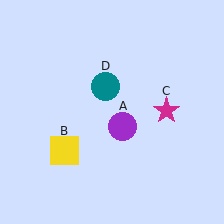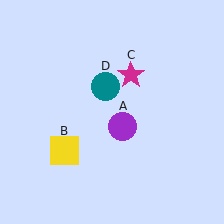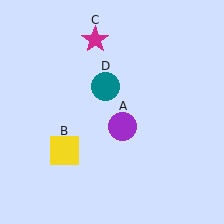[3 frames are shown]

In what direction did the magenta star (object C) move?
The magenta star (object C) moved up and to the left.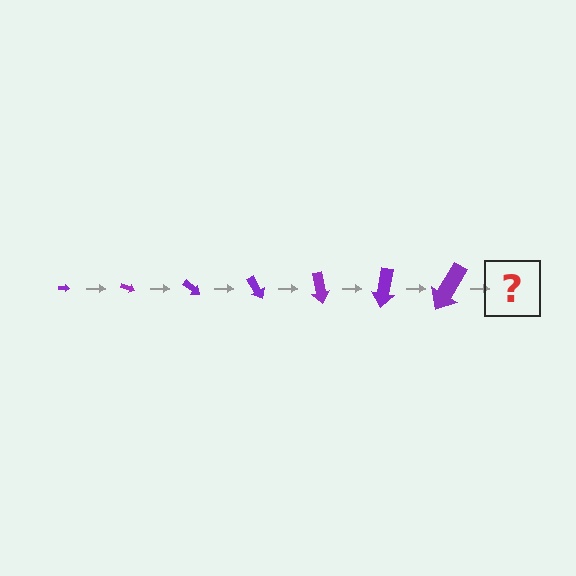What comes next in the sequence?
The next element should be an arrow, larger than the previous one and rotated 140 degrees from the start.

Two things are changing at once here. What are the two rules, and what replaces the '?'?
The two rules are that the arrow grows larger each step and it rotates 20 degrees each step. The '?' should be an arrow, larger than the previous one and rotated 140 degrees from the start.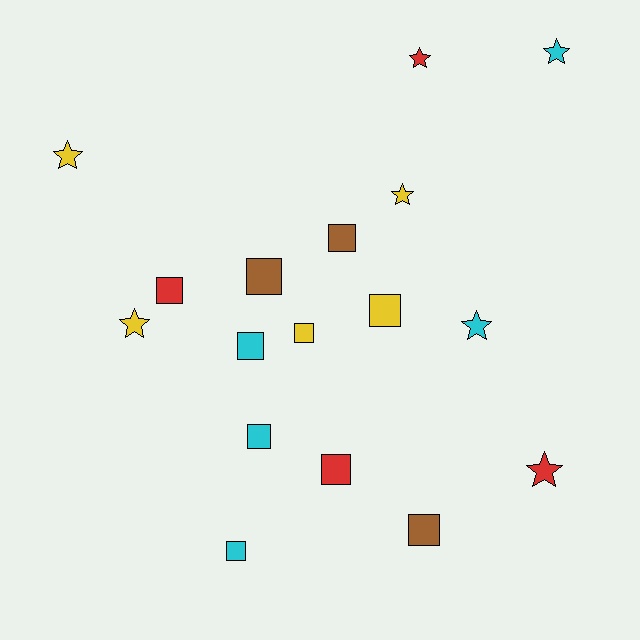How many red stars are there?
There are 2 red stars.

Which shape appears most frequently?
Square, with 10 objects.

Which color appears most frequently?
Cyan, with 5 objects.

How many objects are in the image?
There are 17 objects.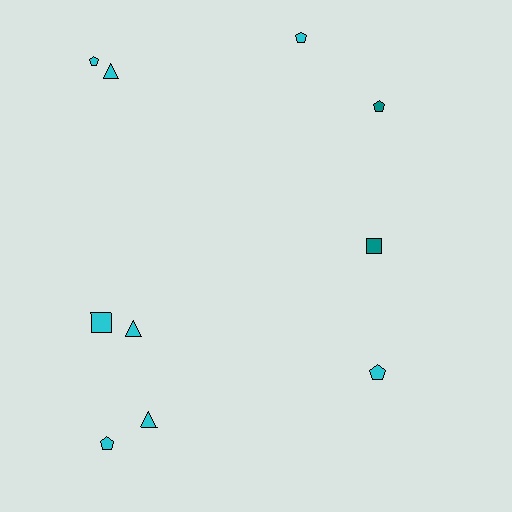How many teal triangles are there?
There are no teal triangles.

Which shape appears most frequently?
Pentagon, with 5 objects.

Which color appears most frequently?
Cyan, with 8 objects.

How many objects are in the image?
There are 10 objects.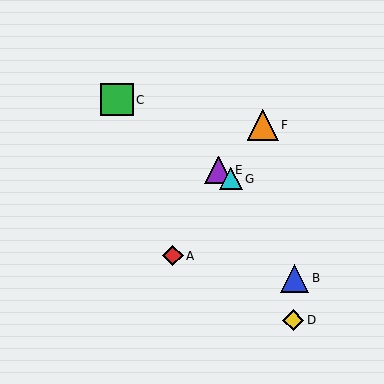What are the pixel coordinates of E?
Object E is at (219, 170).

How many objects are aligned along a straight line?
3 objects (C, E, G) are aligned along a straight line.